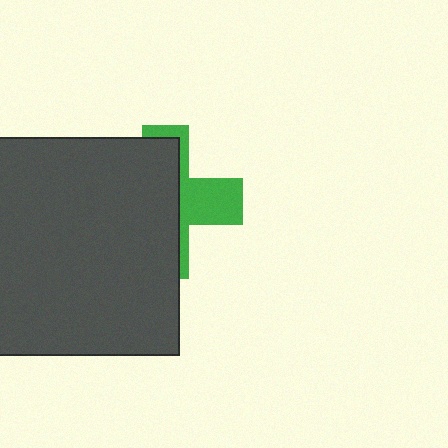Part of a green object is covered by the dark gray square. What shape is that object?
It is a cross.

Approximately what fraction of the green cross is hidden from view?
Roughly 64% of the green cross is hidden behind the dark gray square.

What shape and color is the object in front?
The object in front is a dark gray square.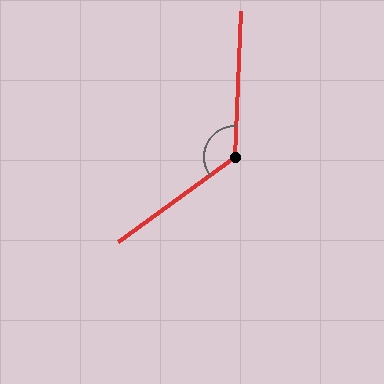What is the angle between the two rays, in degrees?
Approximately 128 degrees.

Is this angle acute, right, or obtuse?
It is obtuse.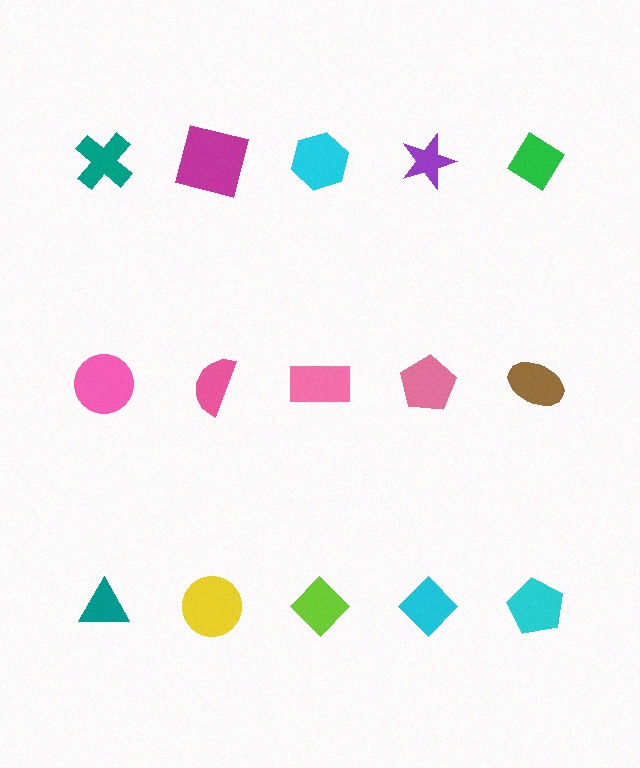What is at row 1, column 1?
A teal cross.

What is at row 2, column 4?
A pink pentagon.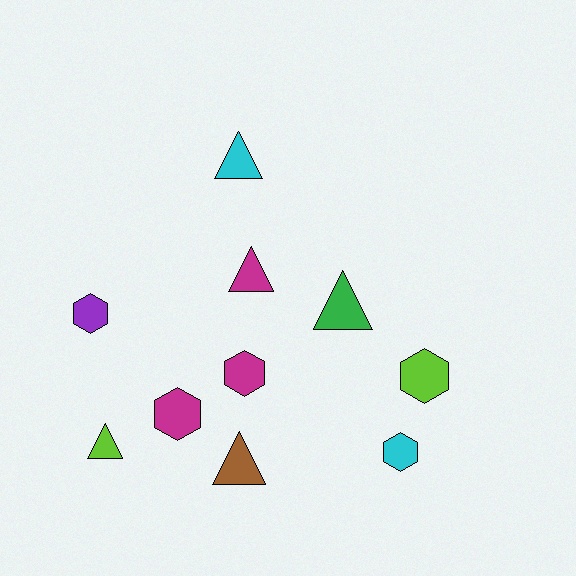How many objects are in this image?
There are 10 objects.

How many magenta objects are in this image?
There are 3 magenta objects.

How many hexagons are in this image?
There are 5 hexagons.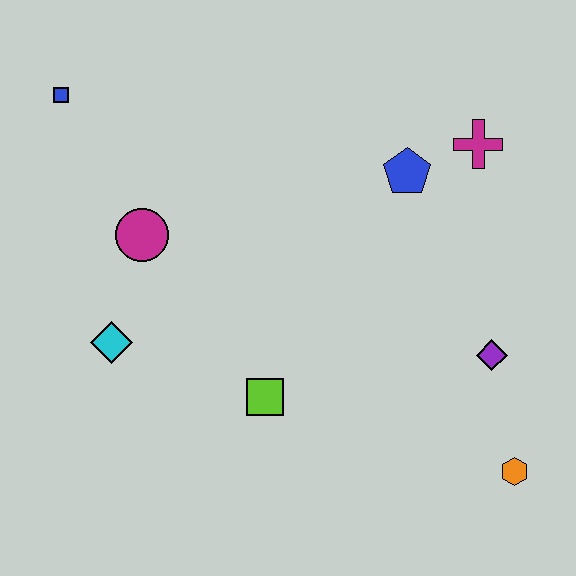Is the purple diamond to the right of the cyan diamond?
Yes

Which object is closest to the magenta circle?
The cyan diamond is closest to the magenta circle.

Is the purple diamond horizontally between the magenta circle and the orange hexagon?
Yes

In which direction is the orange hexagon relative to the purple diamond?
The orange hexagon is below the purple diamond.